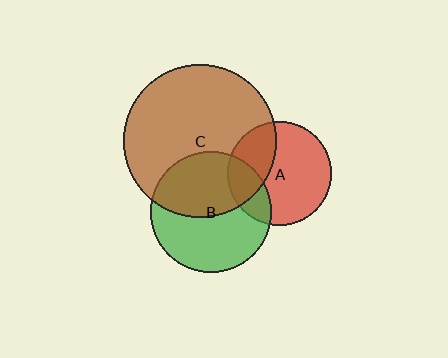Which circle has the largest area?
Circle C (brown).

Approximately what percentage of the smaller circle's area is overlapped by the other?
Approximately 30%.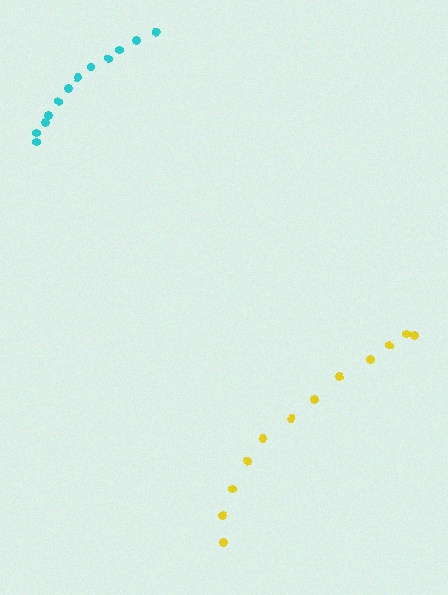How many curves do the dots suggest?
There are 2 distinct paths.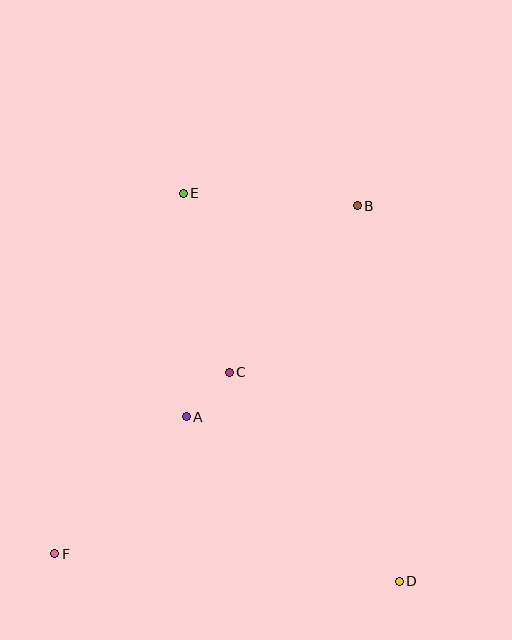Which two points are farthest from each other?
Points B and F are farthest from each other.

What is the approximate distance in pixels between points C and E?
The distance between C and E is approximately 185 pixels.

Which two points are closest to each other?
Points A and C are closest to each other.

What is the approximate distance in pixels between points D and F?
The distance between D and F is approximately 346 pixels.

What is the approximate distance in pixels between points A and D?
The distance between A and D is approximately 269 pixels.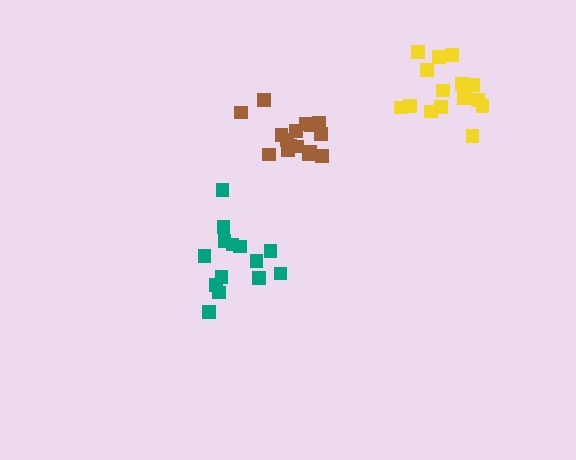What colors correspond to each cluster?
The clusters are colored: brown, teal, yellow.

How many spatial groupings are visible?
There are 3 spatial groupings.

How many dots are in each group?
Group 1: 16 dots, Group 2: 14 dots, Group 3: 15 dots (45 total).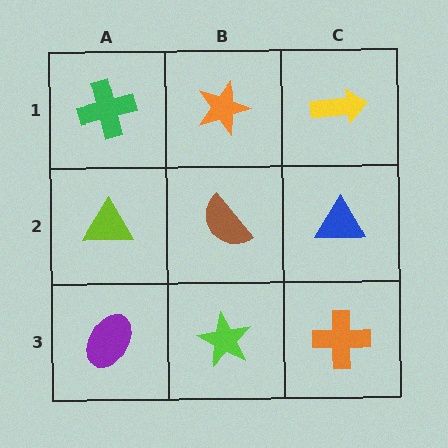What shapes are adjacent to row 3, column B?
A brown semicircle (row 2, column B), a purple ellipse (row 3, column A), an orange cross (row 3, column C).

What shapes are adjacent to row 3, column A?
A lime triangle (row 2, column A), a lime star (row 3, column B).